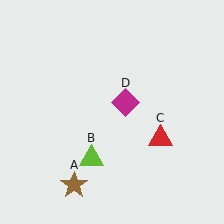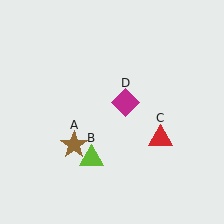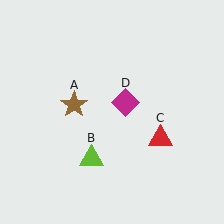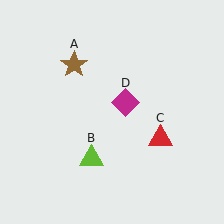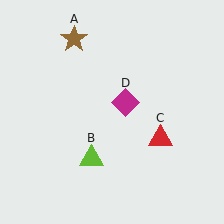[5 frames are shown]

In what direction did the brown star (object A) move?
The brown star (object A) moved up.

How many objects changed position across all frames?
1 object changed position: brown star (object A).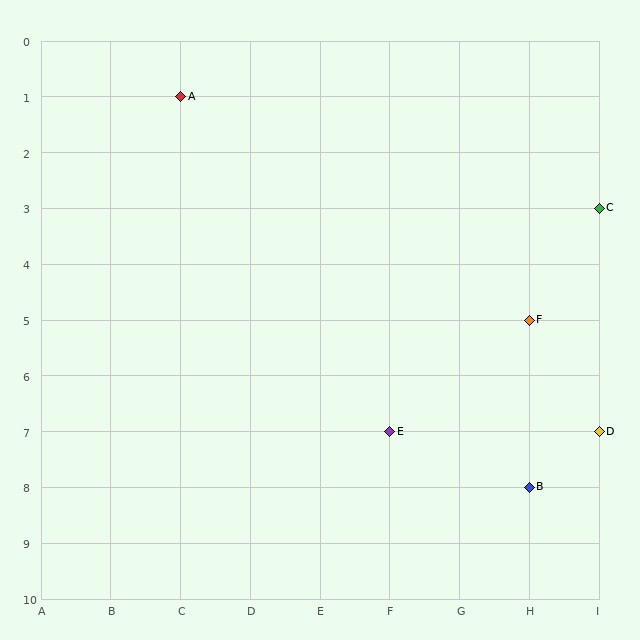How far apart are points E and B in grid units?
Points E and B are 2 columns and 1 row apart (about 2.2 grid units diagonally).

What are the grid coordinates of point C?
Point C is at grid coordinates (I, 3).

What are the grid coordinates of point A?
Point A is at grid coordinates (C, 1).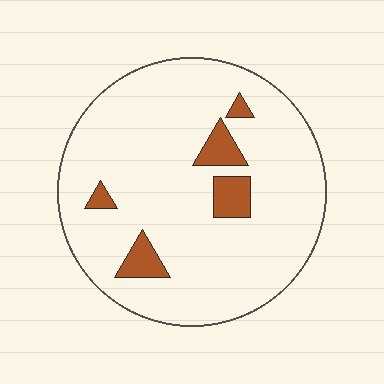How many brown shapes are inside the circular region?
5.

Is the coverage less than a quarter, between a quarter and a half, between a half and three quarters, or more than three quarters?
Less than a quarter.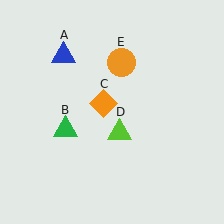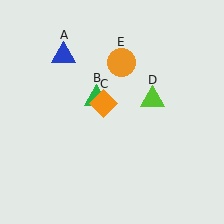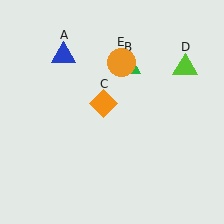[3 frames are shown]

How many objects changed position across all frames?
2 objects changed position: green triangle (object B), lime triangle (object D).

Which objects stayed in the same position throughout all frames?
Blue triangle (object A) and orange diamond (object C) and orange circle (object E) remained stationary.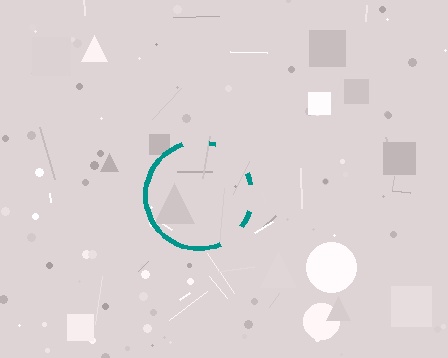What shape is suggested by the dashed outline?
The dashed outline suggests a circle.